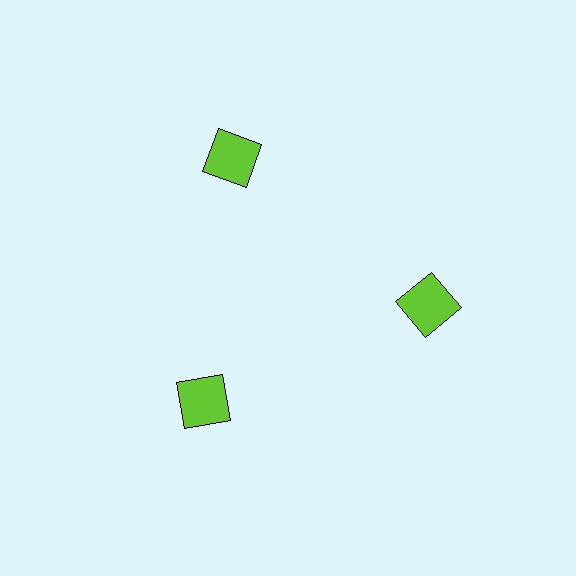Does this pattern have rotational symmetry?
Yes, this pattern has 3-fold rotational symmetry. It looks the same after rotating 120 degrees around the center.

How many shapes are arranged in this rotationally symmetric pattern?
There are 3 shapes, arranged in 3 groups of 1.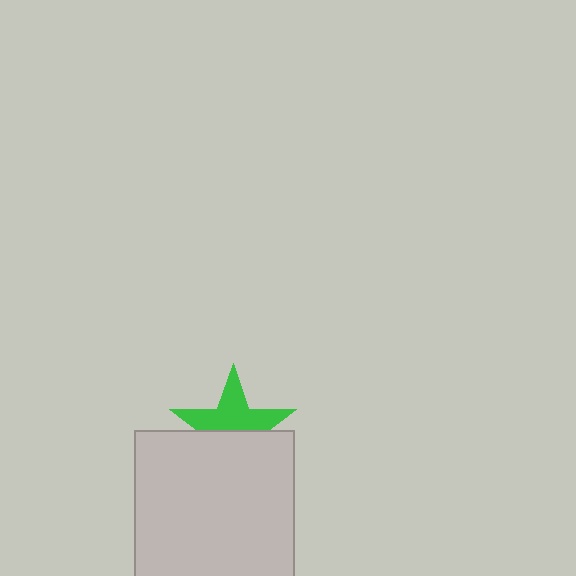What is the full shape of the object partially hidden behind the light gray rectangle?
The partially hidden object is a green star.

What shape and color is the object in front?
The object in front is a light gray rectangle.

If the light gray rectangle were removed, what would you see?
You would see the complete green star.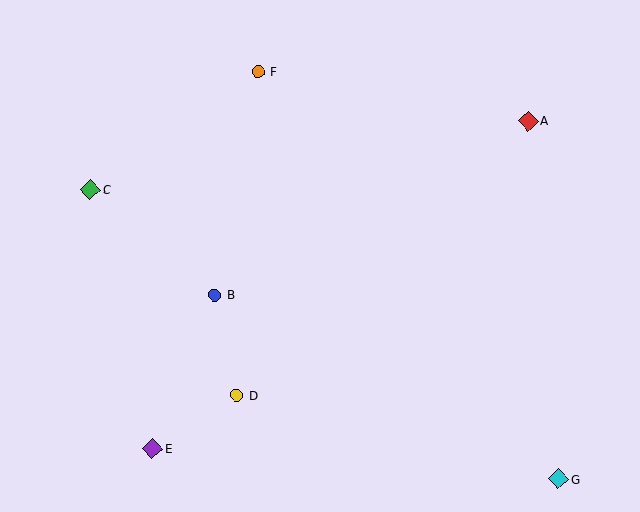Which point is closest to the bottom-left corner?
Point E is closest to the bottom-left corner.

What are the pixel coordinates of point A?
Point A is at (528, 121).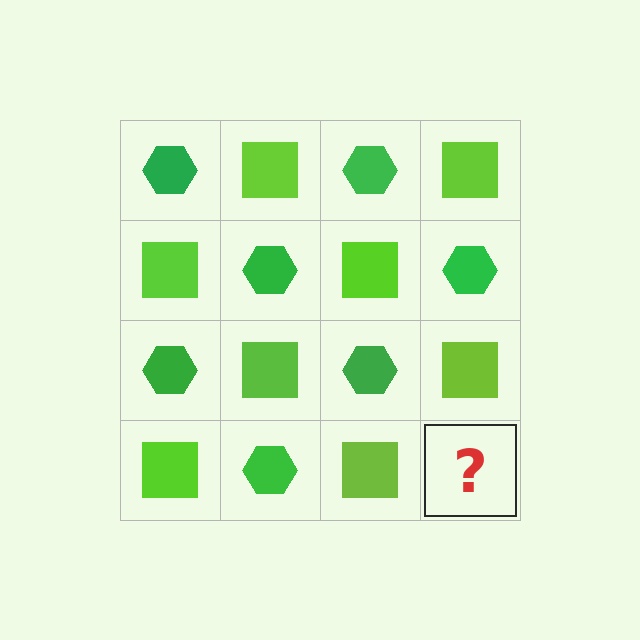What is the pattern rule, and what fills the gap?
The rule is that it alternates green hexagon and lime square in a checkerboard pattern. The gap should be filled with a green hexagon.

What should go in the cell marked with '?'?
The missing cell should contain a green hexagon.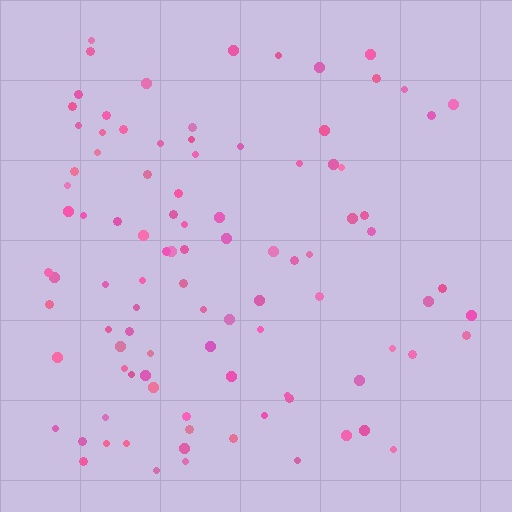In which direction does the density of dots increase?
From right to left, with the left side densest.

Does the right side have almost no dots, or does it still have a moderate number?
Still a moderate number, just noticeably fewer than the left.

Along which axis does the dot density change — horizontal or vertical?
Horizontal.